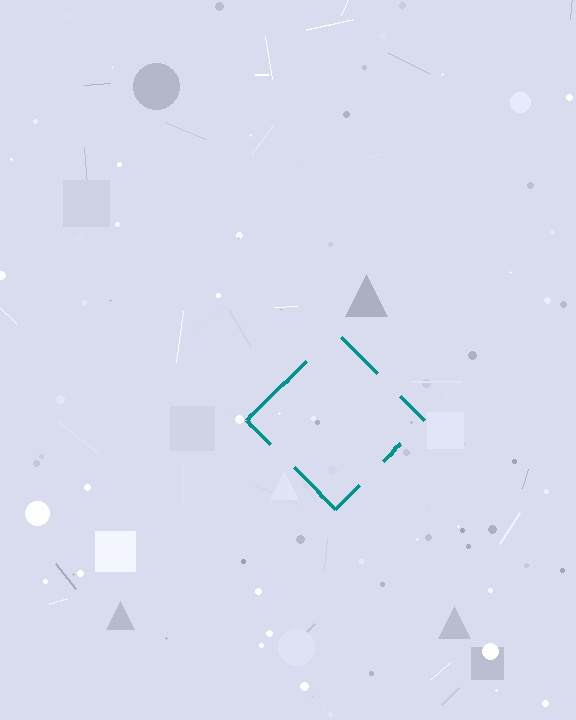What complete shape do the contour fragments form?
The contour fragments form a diamond.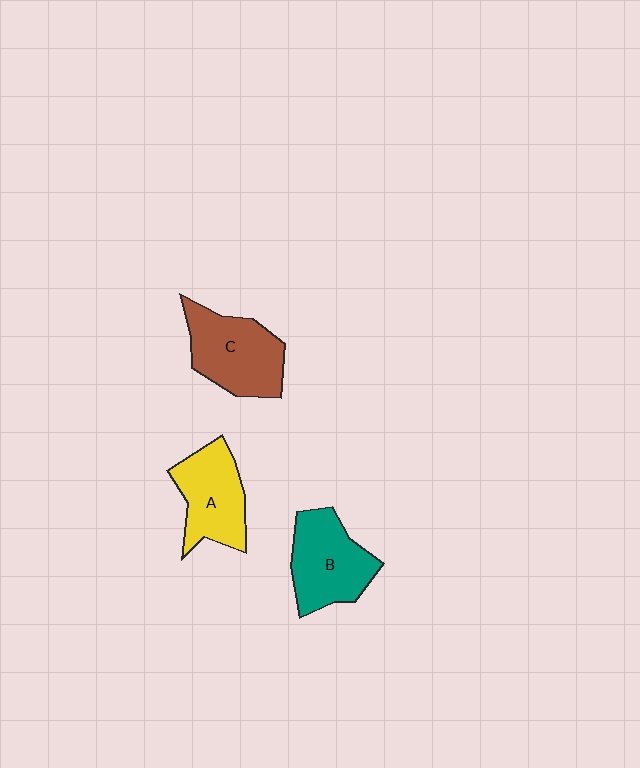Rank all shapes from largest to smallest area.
From largest to smallest: C (brown), B (teal), A (yellow).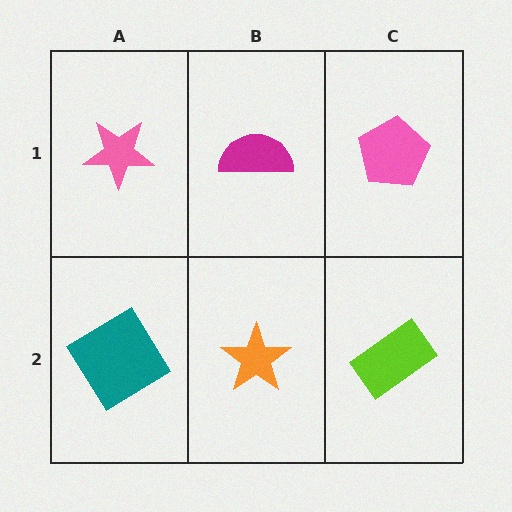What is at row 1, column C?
A pink pentagon.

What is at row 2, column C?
A lime rectangle.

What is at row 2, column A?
A teal diamond.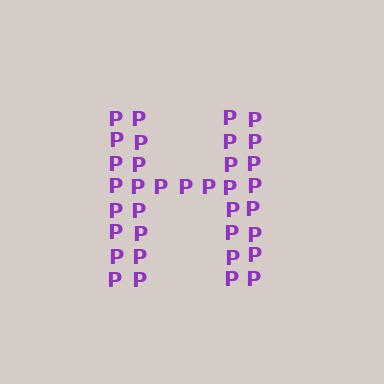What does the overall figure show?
The overall figure shows the letter H.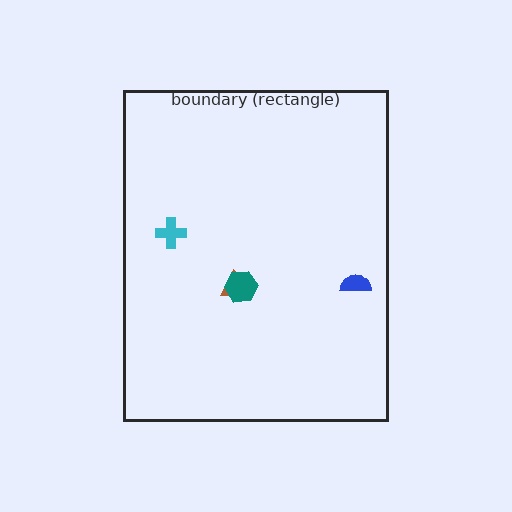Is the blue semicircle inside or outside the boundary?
Inside.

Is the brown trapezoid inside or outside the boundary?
Inside.